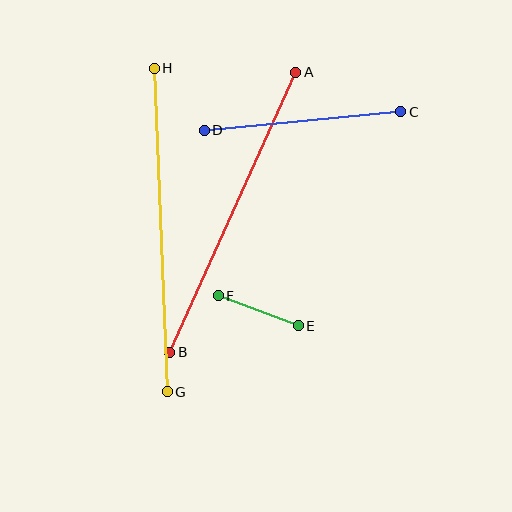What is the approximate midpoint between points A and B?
The midpoint is at approximately (233, 212) pixels.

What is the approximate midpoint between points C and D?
The midpoint is at approximately (303, 121) pixels.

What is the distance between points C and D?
The distance is approximately 198 pixels.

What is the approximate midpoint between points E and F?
The midpoint is at approximately (258, 311) pixels.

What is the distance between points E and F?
The distance is approximately 85 pixels.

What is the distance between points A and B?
The distance is approximately 308 pixels.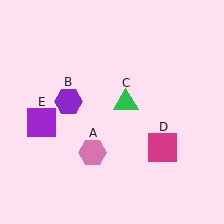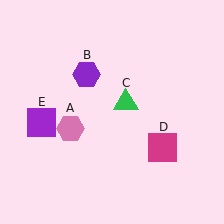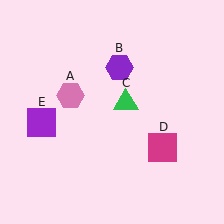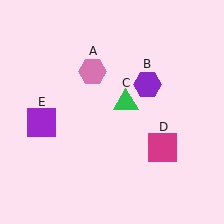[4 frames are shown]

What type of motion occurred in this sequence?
The pink hexagon (object A), purple hexagon (object B) rotated clockwise around the center of the scene.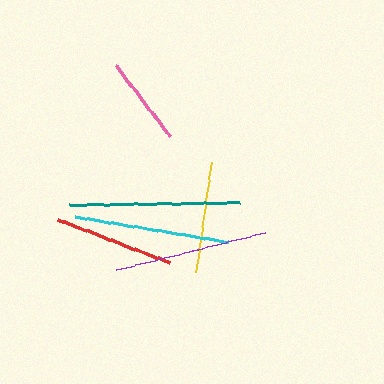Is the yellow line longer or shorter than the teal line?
The teal line is longer than the yellow line.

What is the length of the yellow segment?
The yellow segment is approximately 111 pixels long.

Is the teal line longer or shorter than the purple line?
The teal line is longer than the purple line.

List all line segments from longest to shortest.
From longest to shortest: teal, cyan, purple, red, yellow, pink.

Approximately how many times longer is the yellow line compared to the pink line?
The yellow line is approximately 1.3 times the length of the pink line.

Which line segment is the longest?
The teal line is the longest at approximately 170 pixels.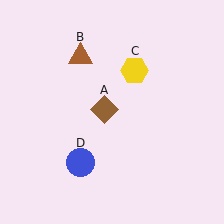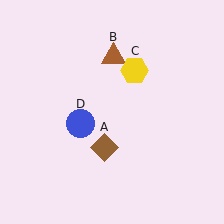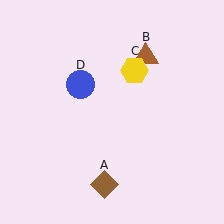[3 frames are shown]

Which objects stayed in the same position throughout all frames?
Yellow hexagon (object C) remained stationary.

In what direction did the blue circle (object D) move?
The blue circle (object D) moved up.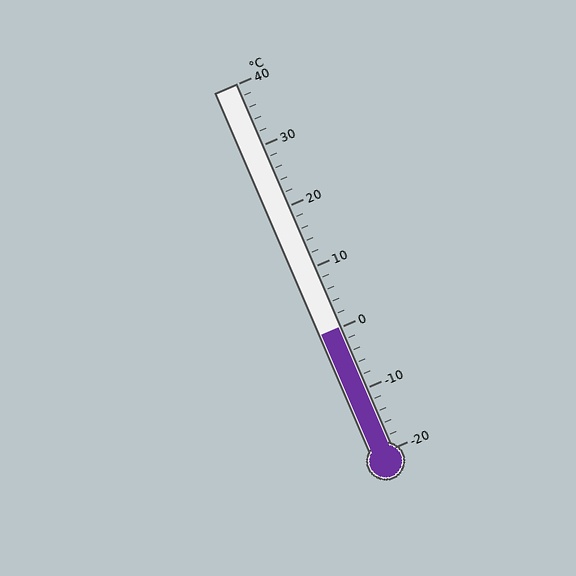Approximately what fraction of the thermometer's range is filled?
The thermometer is filled to approximately 35% of its range.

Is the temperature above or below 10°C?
The temperature is below 10°C.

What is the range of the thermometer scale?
The thermometer scale ranges from -20°C to 40°C.